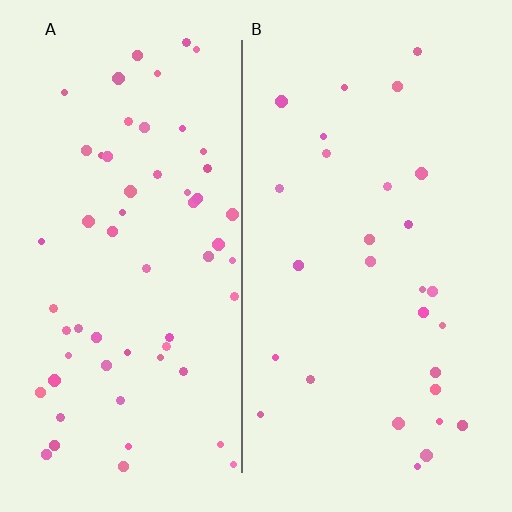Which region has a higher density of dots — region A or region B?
A (the left).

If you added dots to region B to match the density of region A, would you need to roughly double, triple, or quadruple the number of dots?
Approximately double.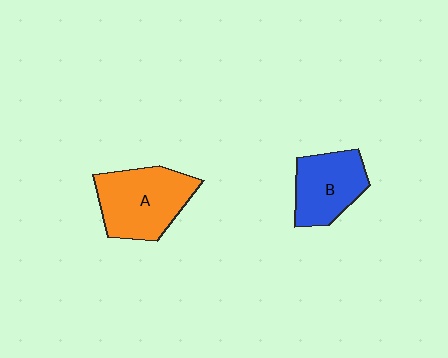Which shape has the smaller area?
Shape B (blue).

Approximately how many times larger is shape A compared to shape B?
Approximately 1.3 times.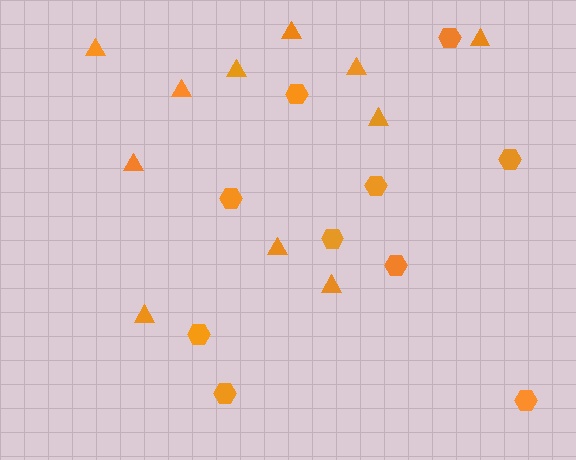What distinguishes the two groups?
There are 2 groups: one group of triangles (11) and one group of hexagons (10).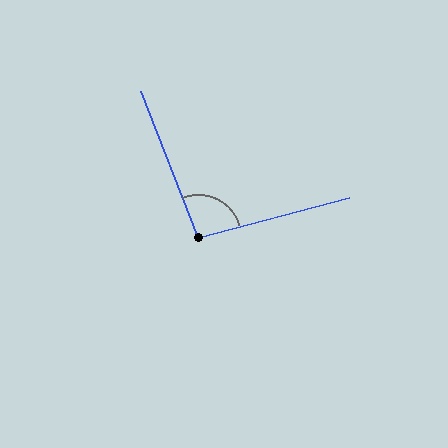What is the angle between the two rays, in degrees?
Approximately 97 degrees.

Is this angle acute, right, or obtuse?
It is obtuse.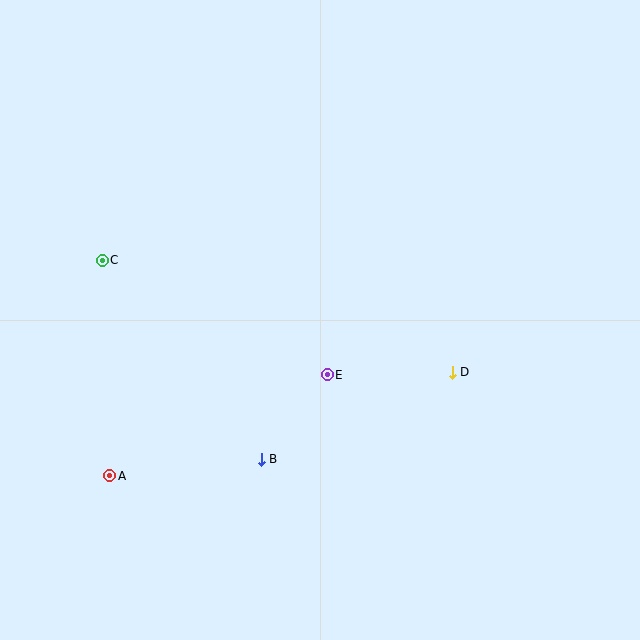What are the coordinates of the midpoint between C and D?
The midpoint between C and D is at (277, 316).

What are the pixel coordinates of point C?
Point C is at (102, 260).